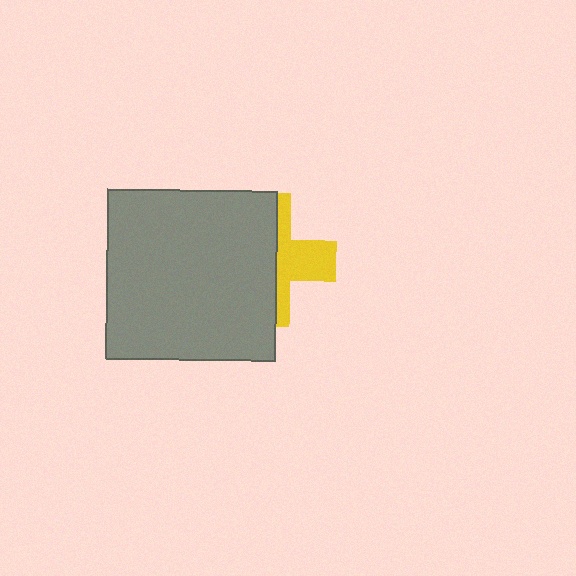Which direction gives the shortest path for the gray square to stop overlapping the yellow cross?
Moving left gives the shortest separation.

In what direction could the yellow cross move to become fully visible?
The yellow cross could move right. That would shift it out from behind the gray square entirely.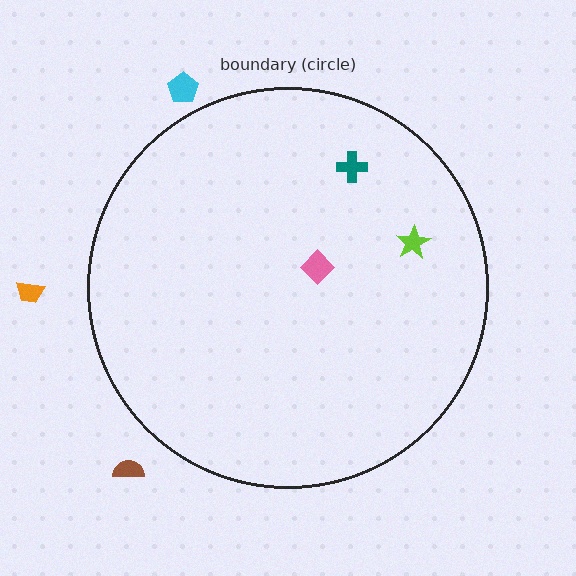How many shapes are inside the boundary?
3 inside, 3 outside.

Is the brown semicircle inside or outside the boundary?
Outside.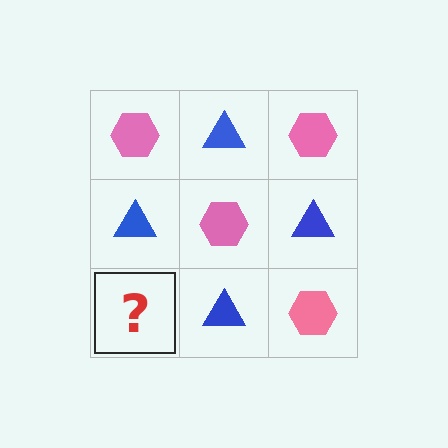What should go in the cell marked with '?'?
The missing cell should contain a pink hexagon.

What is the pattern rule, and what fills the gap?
The rule is that it alternates pink hexagon and blue triangle in a checkerboard pattern. The gap should be filled with a pink hexagon.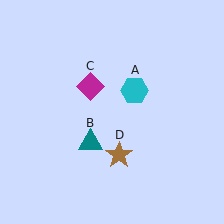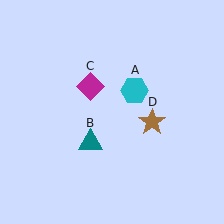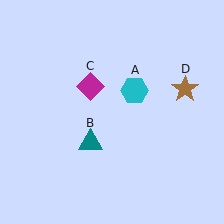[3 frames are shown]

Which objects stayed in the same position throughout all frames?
Cyan hexagon (object A) and teal triangle (object B) and magenta diamond (object C) remained stationary.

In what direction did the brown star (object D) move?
The brown star (object D) moved up and to the right.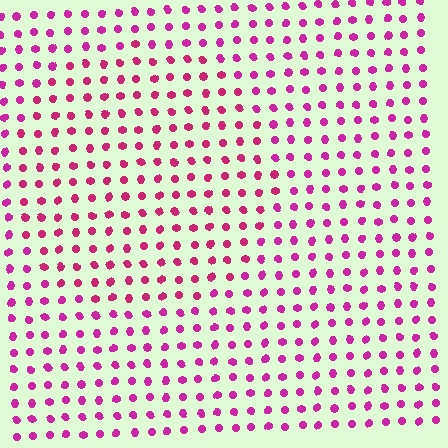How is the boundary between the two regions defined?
The boundary is defined purely by a slight shift in hue (about 17 degrees). Spacing, size, and orientation are identical on both sides.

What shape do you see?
I see a circle.